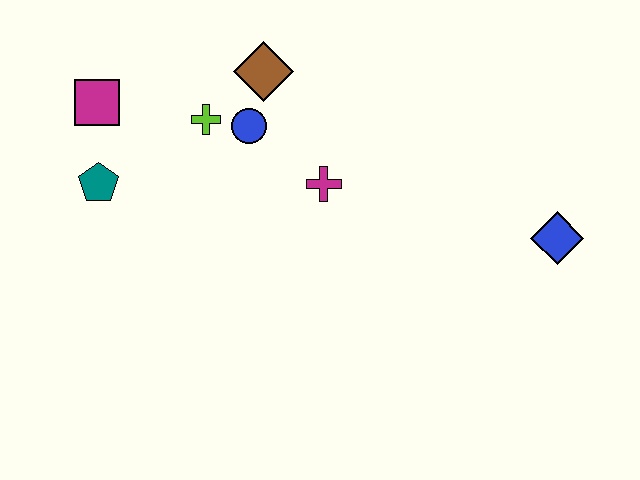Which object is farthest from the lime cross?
The blue diamond is farthest from the lime cross.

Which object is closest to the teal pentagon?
The magenta square is closest to the teal pentagon.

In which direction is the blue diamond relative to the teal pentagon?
The blue diamond is to the right of the teal pentagon.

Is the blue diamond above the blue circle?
No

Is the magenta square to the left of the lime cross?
Yes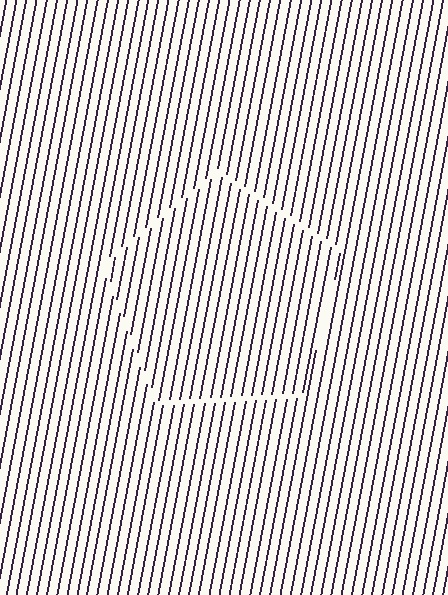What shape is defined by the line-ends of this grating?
An illusory pentagon. The interior of the shape contains the same grating, shifted by half a period — the contour is defined by the phase discontinuity where line-ends from the inner and outer gratings abut.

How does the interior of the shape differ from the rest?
The interior of the shape contains the same grating, shifted by half a period — the contour is defined by the phase discontinuity where line-ends from the inner and outer gratings abut.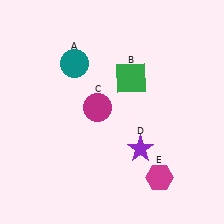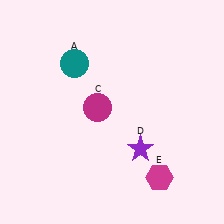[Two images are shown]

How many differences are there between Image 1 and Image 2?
There is 1 difference between the two images.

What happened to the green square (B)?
The green square (B) was removed in Image 2. It was in the top-right area of Image 1.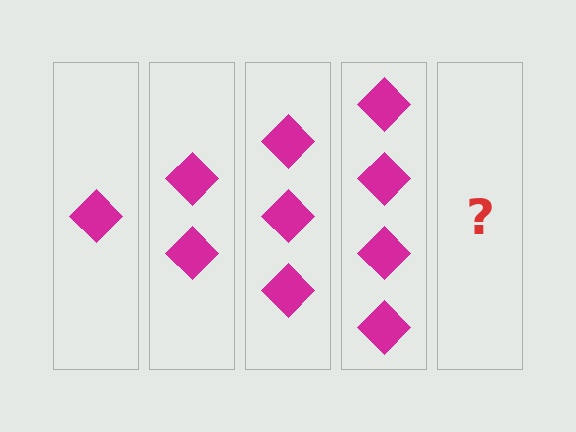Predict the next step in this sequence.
The next step is 5 diamonds.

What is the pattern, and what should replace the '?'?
The pattern is that each step adds one more diamond. The '?' should be 5 diamonds.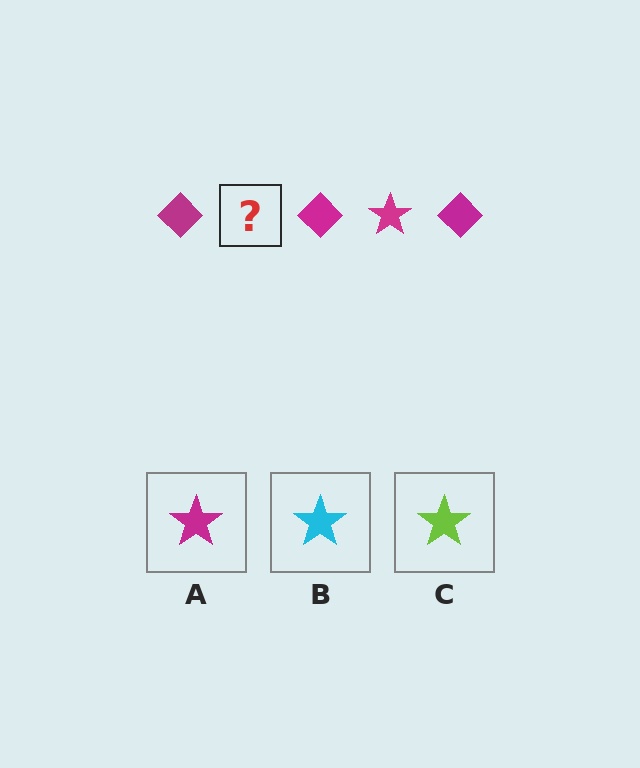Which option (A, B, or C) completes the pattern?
A.